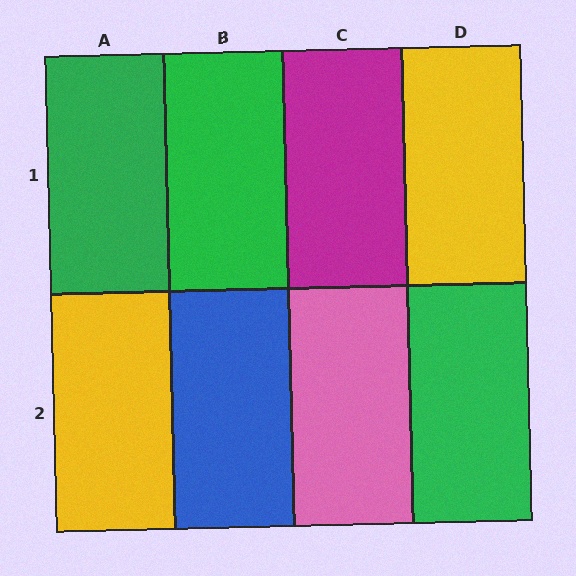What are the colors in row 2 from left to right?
Yellow, blue, pink, green.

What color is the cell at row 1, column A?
Green.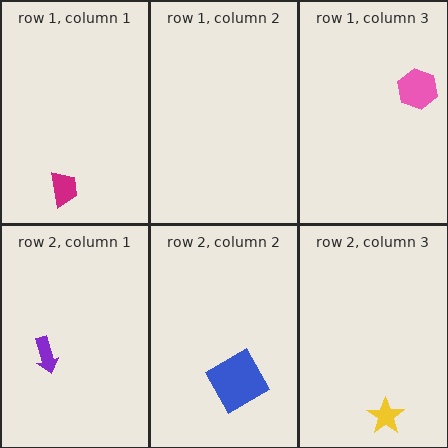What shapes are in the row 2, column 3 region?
The yellow star.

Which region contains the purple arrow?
The row 2, column 1 region.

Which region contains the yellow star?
The row 2, column 3 region.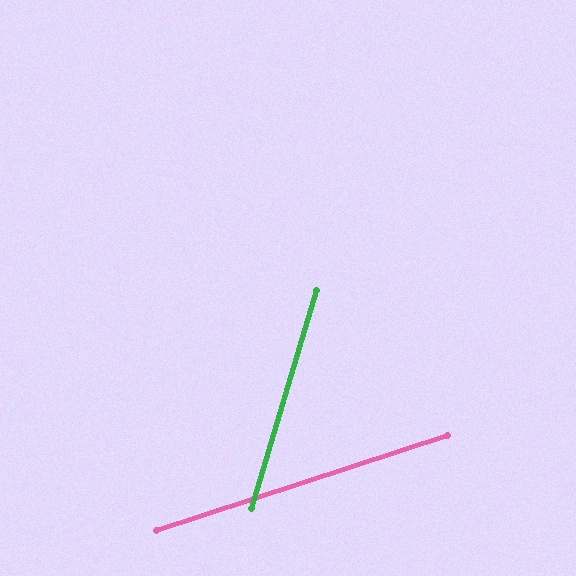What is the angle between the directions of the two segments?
Approximately 55 degrees.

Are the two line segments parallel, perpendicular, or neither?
Neither parallel nor perpendicular — they differ by about 55°.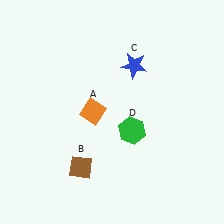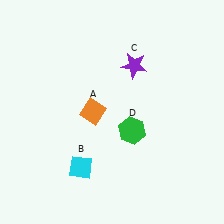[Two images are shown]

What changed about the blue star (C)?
In Image 1, C is blue. In Image 2, it changed to purple.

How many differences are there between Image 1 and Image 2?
There are 2 differences between the two images.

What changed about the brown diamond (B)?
In Image 1, B is brown. In Image 2, it changed to cyan.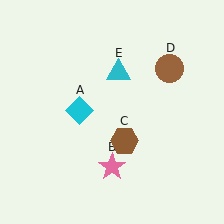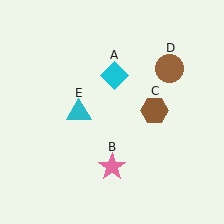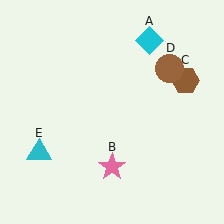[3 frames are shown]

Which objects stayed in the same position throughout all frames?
Pink star (object B) and brown circle (object D) remained stationary.